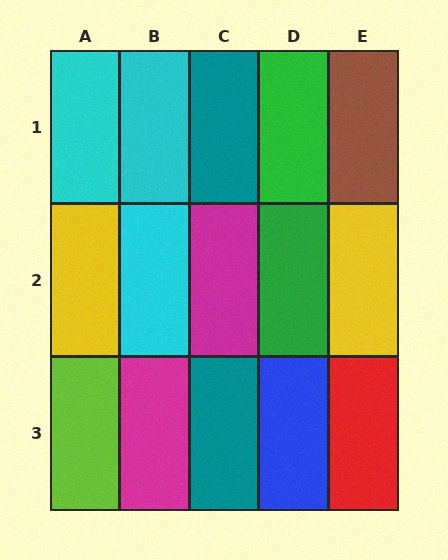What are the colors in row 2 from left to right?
Yellow, cyan, magenta, green, yellow.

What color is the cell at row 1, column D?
Green.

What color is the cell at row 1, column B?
Cyan.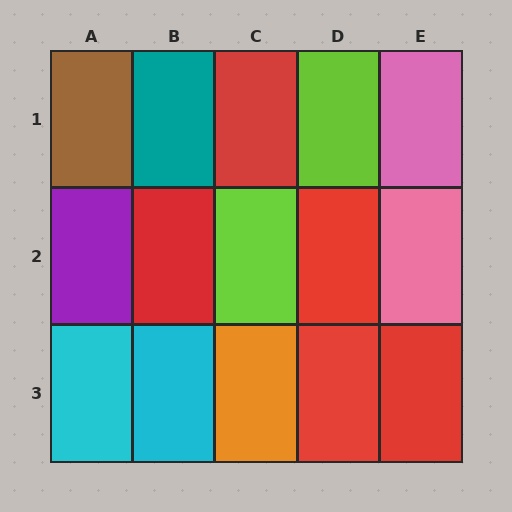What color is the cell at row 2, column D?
Red.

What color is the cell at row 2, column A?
Purple.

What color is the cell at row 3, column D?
Red.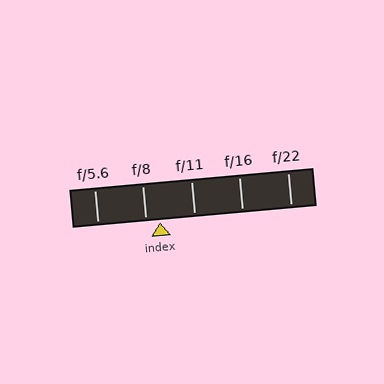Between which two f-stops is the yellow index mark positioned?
The index mark is between f/8 and f/11.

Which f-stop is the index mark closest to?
The index mark is closest to f/8.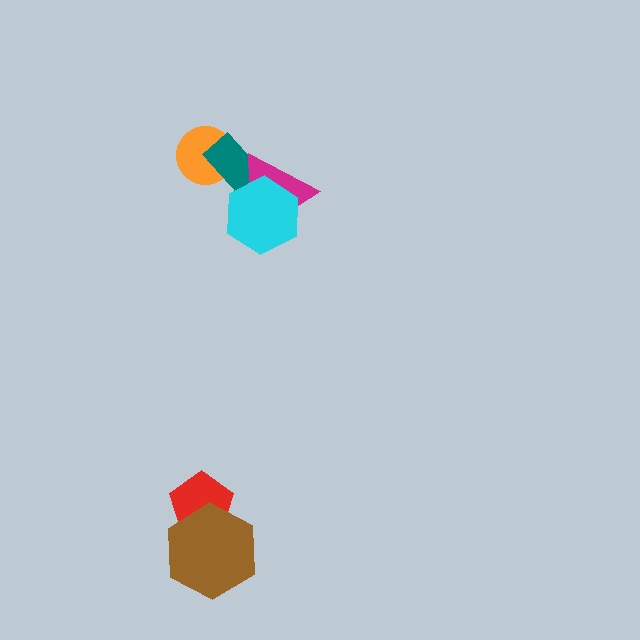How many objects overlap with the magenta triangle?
2 objects overlap with the magenta triangle.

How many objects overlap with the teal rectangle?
3 objects overlap with the teal rectangle.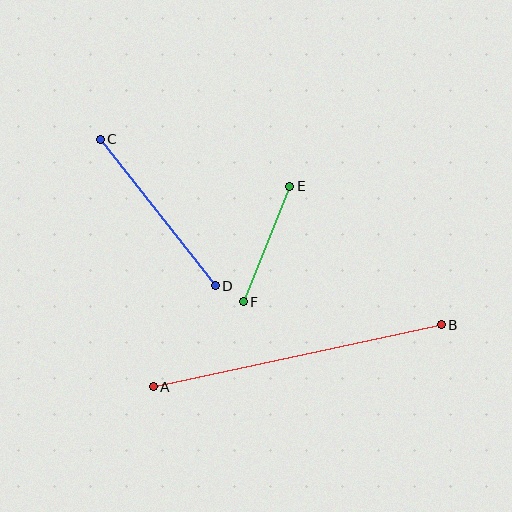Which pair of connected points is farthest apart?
Points A and B are farthest apart.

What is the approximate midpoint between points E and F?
The midpoint is at approximately (266, 244) pixels.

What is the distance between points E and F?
The distance is approximately 124 pixels.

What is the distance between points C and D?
The distance is approximately 186 pixels.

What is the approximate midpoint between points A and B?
The midpoint is at approximately (297, 356) pixels.